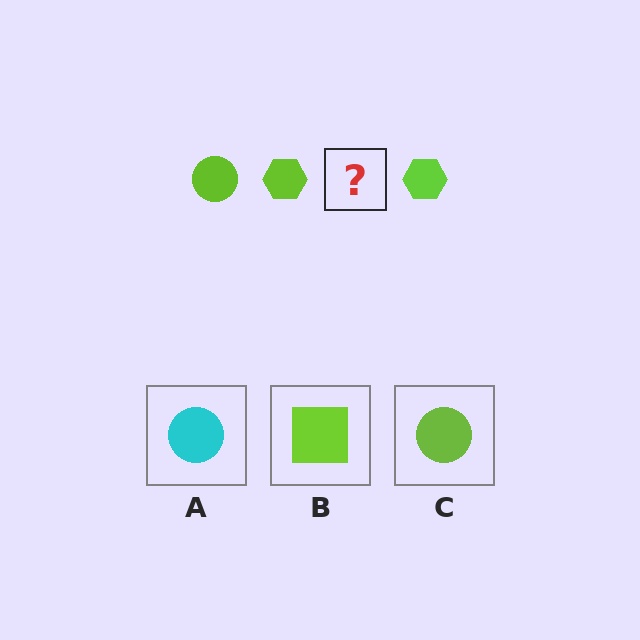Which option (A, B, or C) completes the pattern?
C.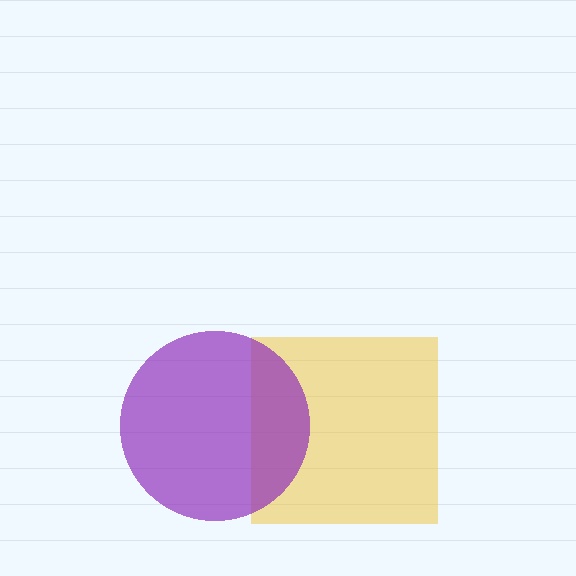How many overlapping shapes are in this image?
There are 2 overlapping shapes in the image.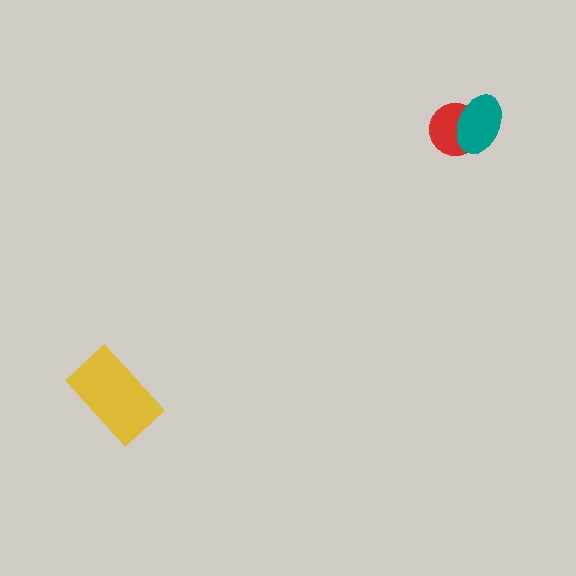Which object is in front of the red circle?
The teal ellipse is in front of the red circle.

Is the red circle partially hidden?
Yes, it is partially covered by another shape.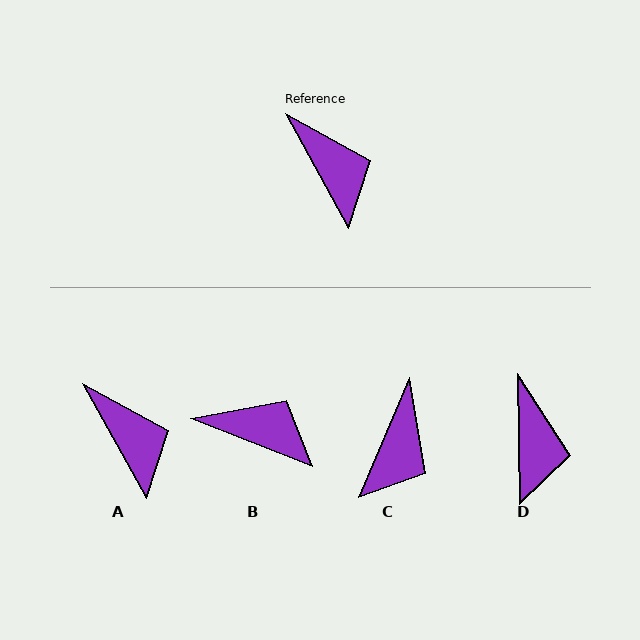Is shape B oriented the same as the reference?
No, it is off by about 39 degrees.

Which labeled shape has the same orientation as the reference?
A.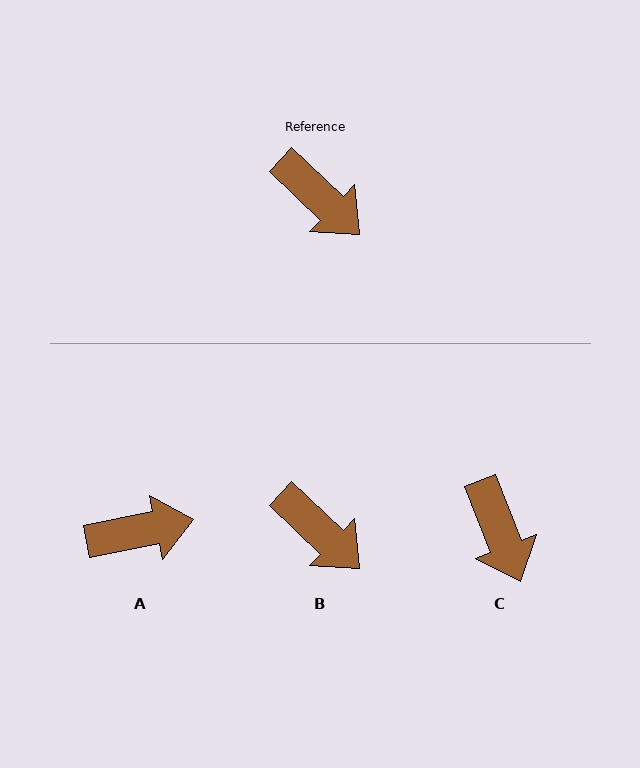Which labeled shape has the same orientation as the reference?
B.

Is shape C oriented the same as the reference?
No, it is off by about 25 degrees.